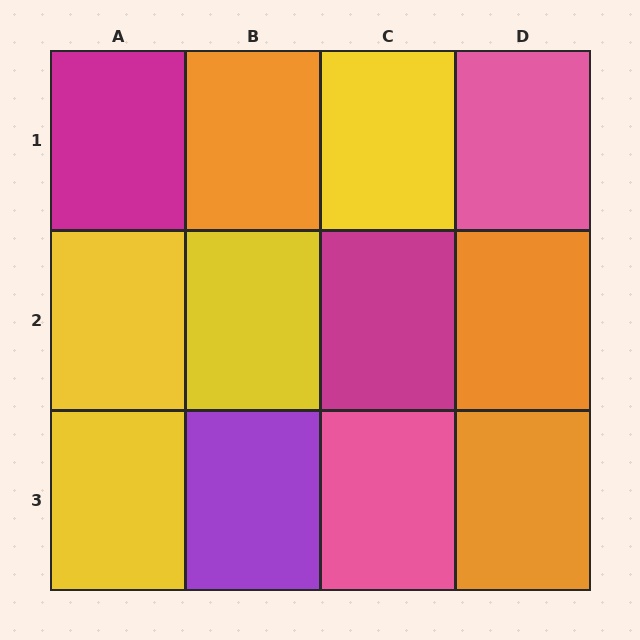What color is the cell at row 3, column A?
Yellow.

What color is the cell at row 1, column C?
Yellow.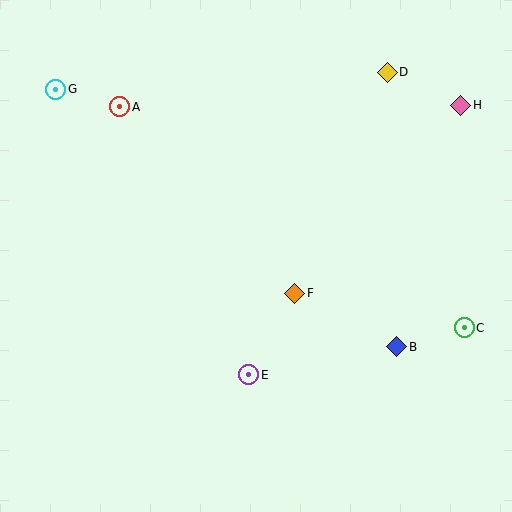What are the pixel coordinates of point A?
Point A is at (120, 107).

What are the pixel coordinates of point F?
Point F is at (295, 293).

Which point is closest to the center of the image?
Point F at (295, 293) is closest to the center.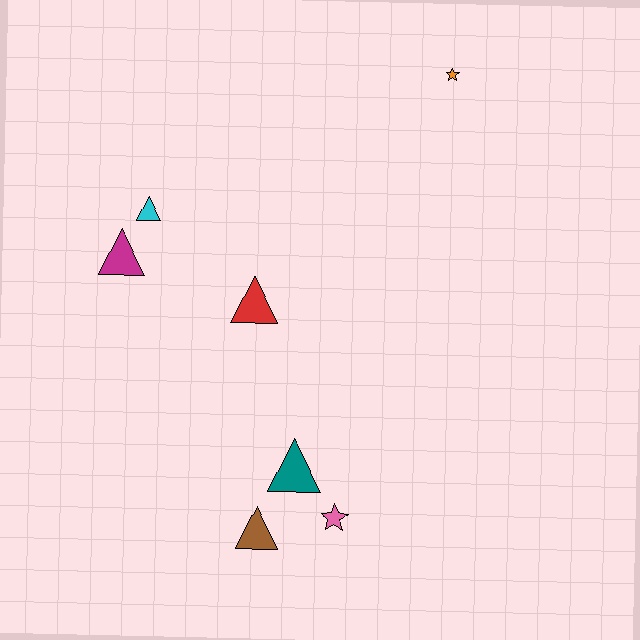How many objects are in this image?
There are 7 objects.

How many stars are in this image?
There are 2 stars.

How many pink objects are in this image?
There is 1 pink object.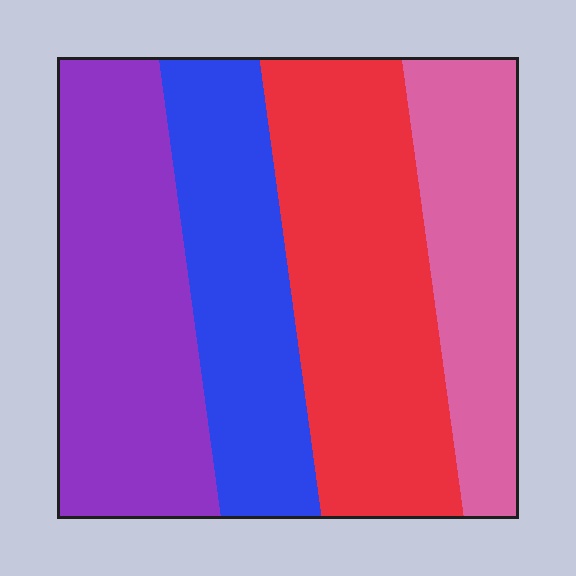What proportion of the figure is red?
Red takes up between a quarter and a half of the figure.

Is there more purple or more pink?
Purple.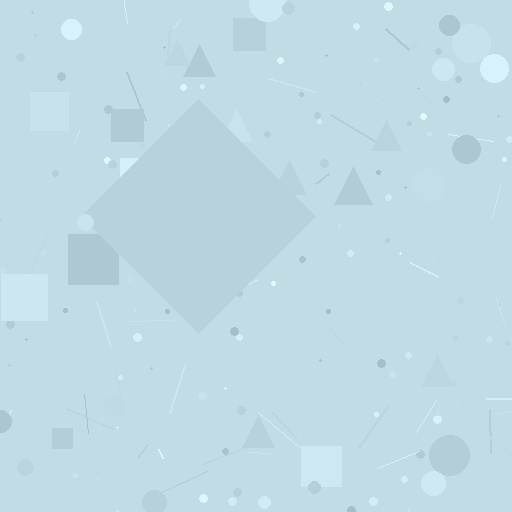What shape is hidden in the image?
A diamond is hidden in the image.